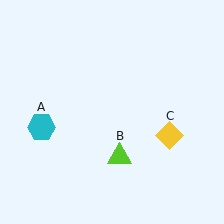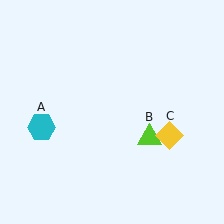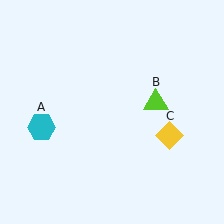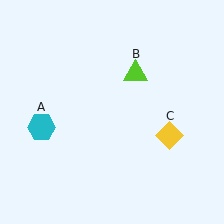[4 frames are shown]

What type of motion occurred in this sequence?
The lime triangle (object B) rotated counterclockwise around the center of the scene.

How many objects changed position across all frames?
1 object changed position: lime triangle (object B).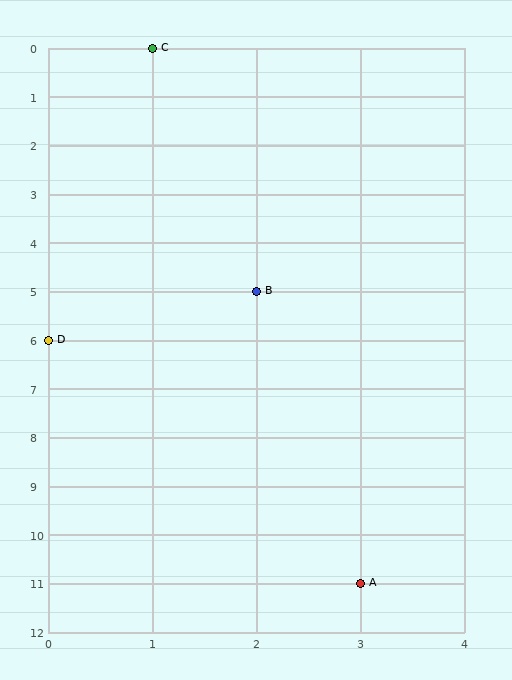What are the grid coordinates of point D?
Point D is at grid coordinates (0, 6).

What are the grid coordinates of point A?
Point A is at grid coordinates (3, 11).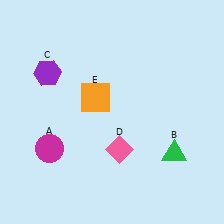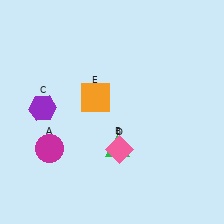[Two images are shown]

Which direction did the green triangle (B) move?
The green triangle (B) moved left.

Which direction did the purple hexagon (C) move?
The purple hexagon (C) moved down.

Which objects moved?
The objects that moved are: the green triangle (B), the purple hexagon (C).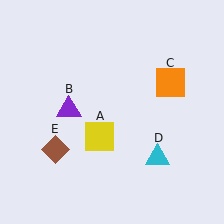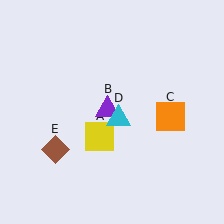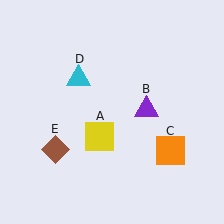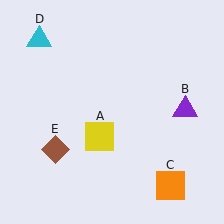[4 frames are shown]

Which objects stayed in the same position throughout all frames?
Yellow square (object A) and brown diamond (object E) remained stationary.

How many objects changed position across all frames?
3 objects changed position: purple triangle (object B), orange square (object C), cyan triangle (object D).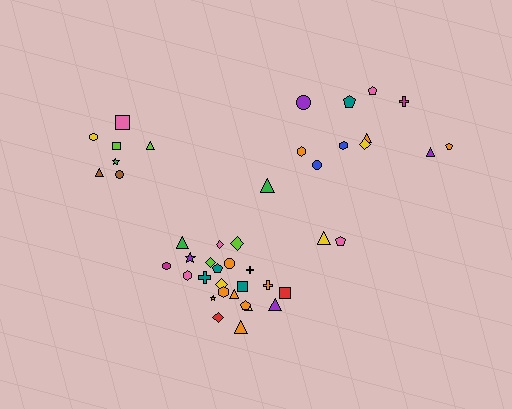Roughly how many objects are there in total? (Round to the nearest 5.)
Roughly 45 objects in total.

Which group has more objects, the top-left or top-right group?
The top-right group.